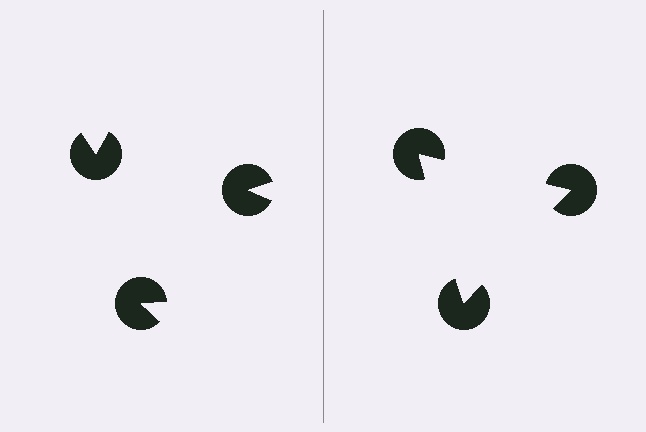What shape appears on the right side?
An illusory triangle.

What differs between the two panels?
The pac-man discs are positioned identically on both sides; only the wedge orientations differ. On the right they align to a triangle; on the left they are misaligned.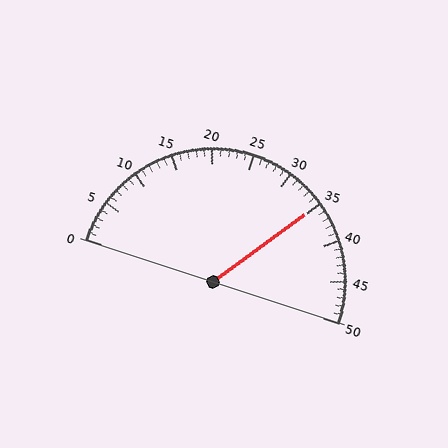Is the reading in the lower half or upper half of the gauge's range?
The reading is in the upper half of the range (0 to 50).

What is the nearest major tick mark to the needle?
The nearest major tick mark is 35.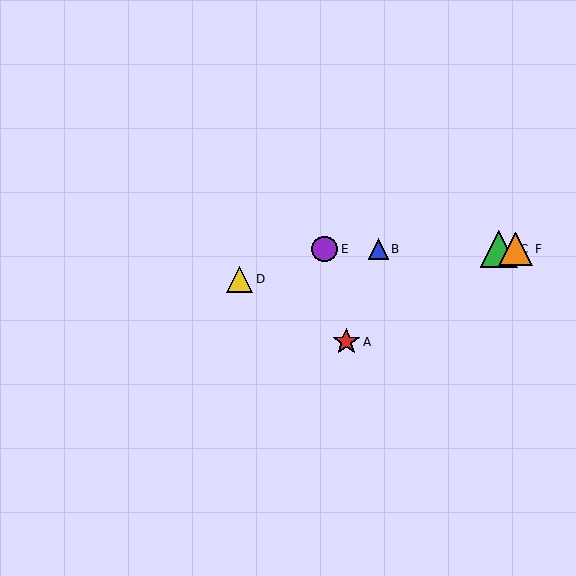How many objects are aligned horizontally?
4 objects (B, C, E, F) are aligned horizontally.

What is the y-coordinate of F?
Object F is at y≈249.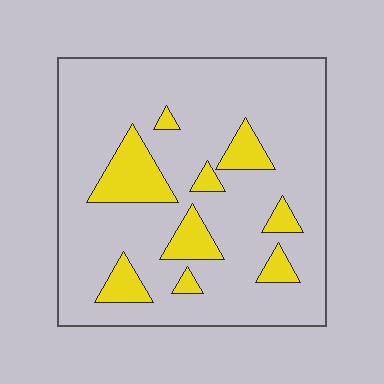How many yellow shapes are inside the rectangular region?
9.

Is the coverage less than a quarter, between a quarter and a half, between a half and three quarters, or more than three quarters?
Less than a quarter.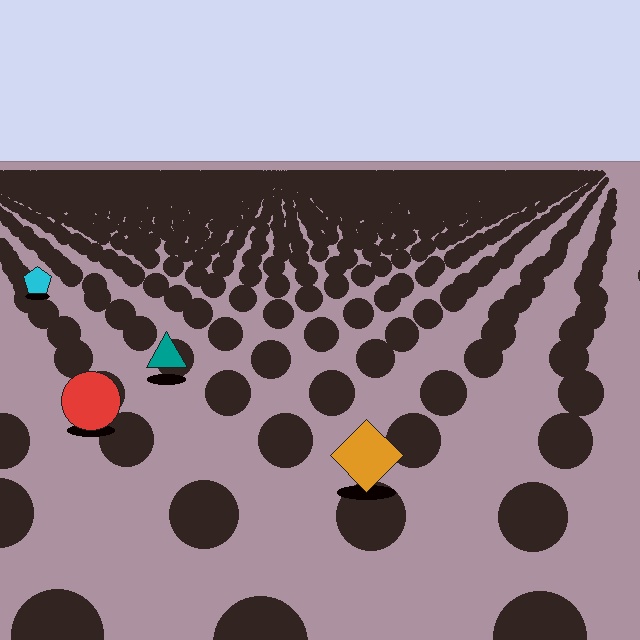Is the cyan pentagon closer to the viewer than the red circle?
No. The red circle is closer — you can tell from the texture gradient: the ground texture is coarser near it.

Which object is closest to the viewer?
The orange diamond is closest. The texture marks near it are larger and more spread out.